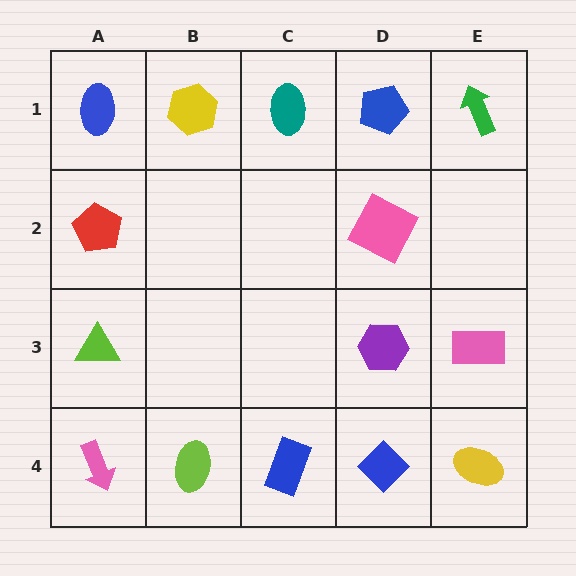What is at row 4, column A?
A pink arrow.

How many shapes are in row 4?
5 shapes.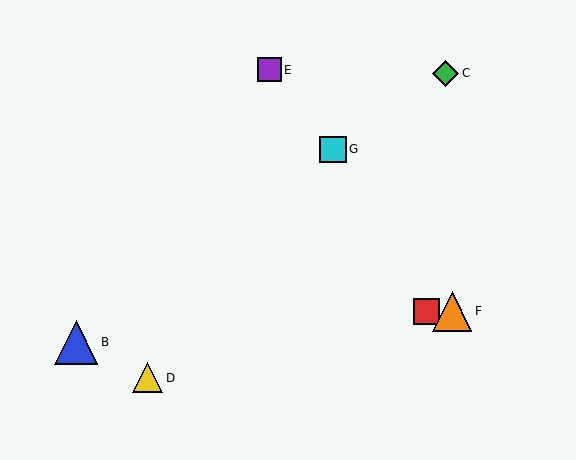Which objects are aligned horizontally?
Objects A, F are aligned horizontally.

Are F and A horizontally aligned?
Yes, both are at y≈311.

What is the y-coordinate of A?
Object A is at y≈311.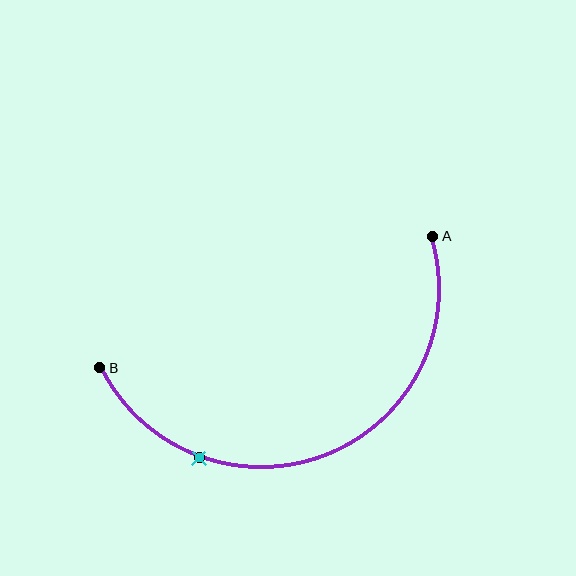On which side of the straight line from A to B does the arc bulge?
The arc bulges below the straight line connecting A and B.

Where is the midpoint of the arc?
The arc midpoint is the point on the curve farthest from the straight line joining A and B. It sits below that line.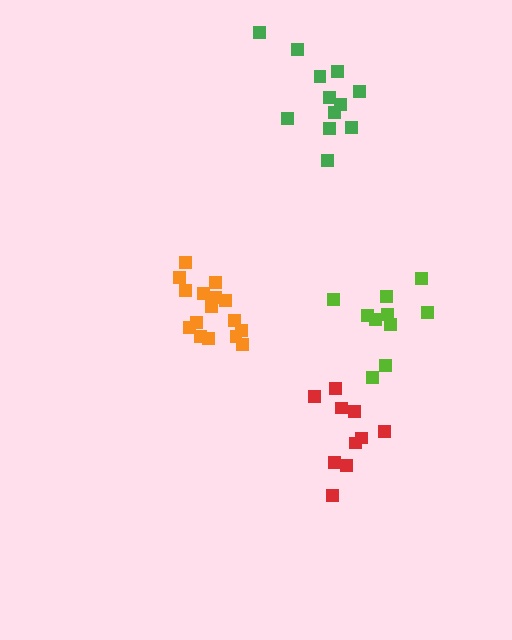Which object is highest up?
The green cluster is topmost.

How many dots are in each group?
Group 1: 10 dots, Group 2: 16 dots, Group 3: 12 dots, Group 4: 10 dots (48 total).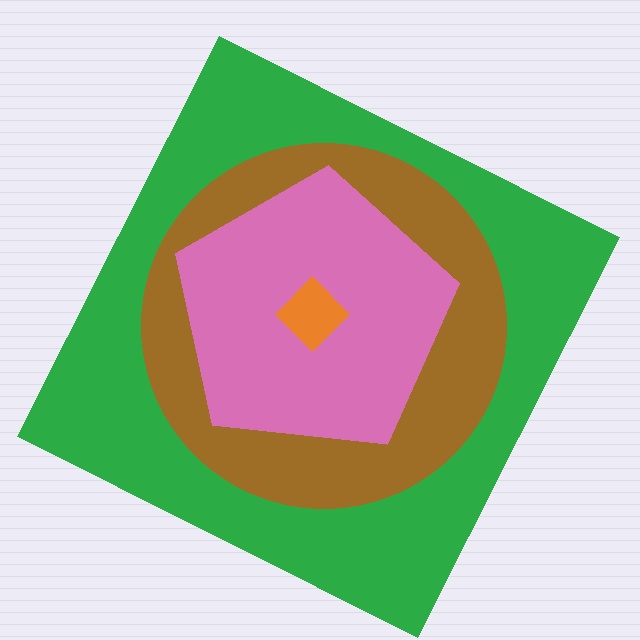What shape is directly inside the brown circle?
The pink pentagon.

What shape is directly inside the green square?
The brown circle.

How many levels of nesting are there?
4.